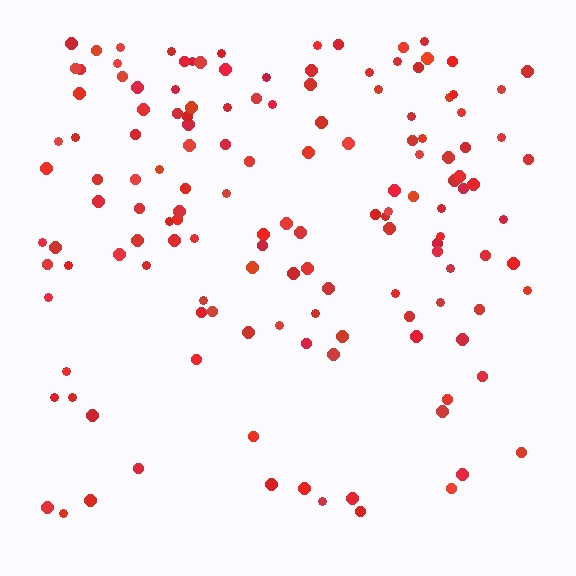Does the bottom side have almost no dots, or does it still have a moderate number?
Still a moderate number, just noticeably fewer than the top.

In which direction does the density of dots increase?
From bottom to top, with the top side densest.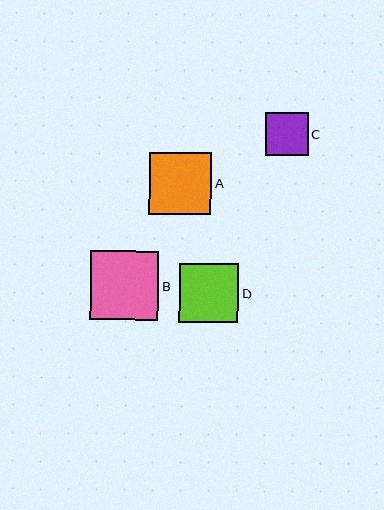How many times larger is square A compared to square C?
Square A is approximately 1.5 times the size of square C.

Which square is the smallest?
Square C is the smallest with a size of approximately 42 pixels.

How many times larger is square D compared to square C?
Square D is approximately 1.4 times the size of square C.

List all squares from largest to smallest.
From largest to smallest: B, A, D, C.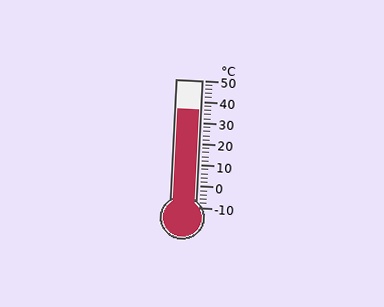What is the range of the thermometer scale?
The thermometer scale ranges from -10°C to 50°C.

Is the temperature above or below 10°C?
The temperature is above 10°C.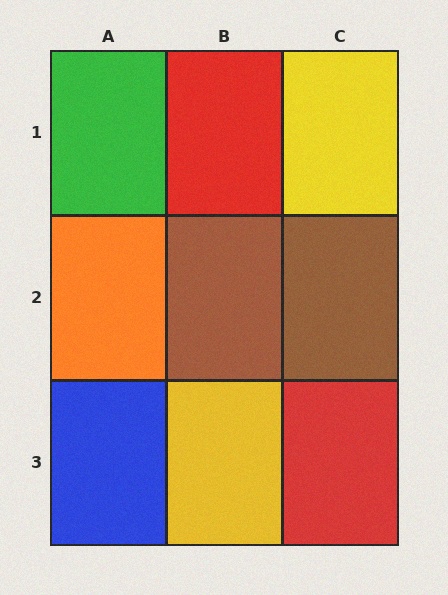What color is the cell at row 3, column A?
Blue.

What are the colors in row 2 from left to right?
Orange, brown, brown.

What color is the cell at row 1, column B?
Red.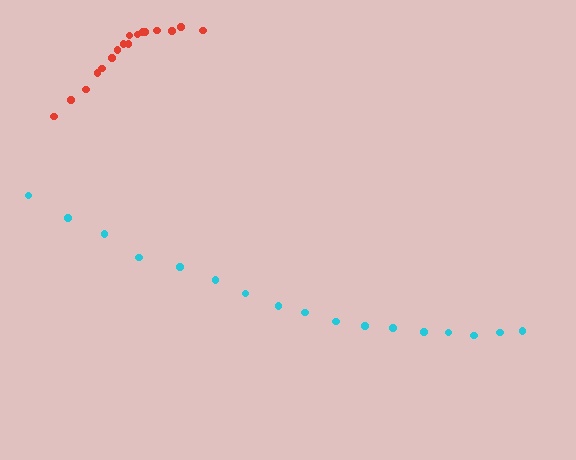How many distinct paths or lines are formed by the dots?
There are 2 distinct paths.